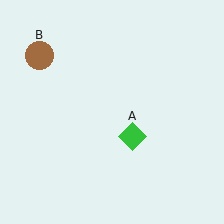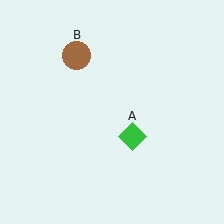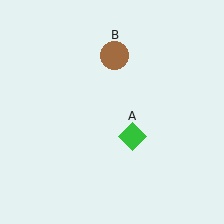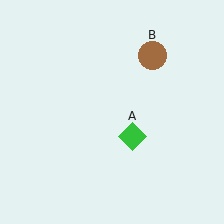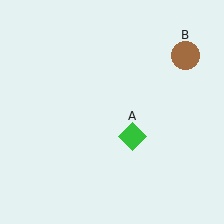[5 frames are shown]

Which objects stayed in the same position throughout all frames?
Green diamond (object A) remained stationary.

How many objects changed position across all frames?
1 object changed position: brown circle (object B).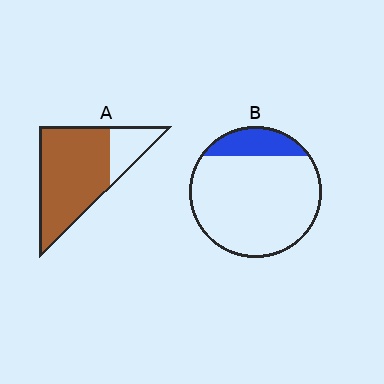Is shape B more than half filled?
No.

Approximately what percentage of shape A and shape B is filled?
A is approximately 80% and B is approximately 15%.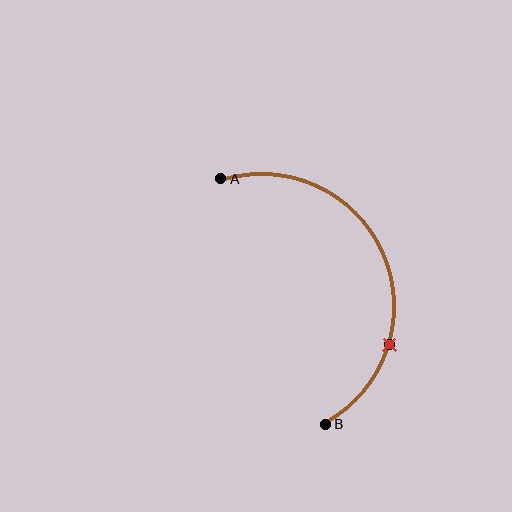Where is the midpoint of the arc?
The arc midpoint is the point on the curve farthest from the straight line joining A and B. It sits to the right of that line.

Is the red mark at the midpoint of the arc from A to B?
No. The red mark lies on the arc but is closer to endpoint B. The arc midpoint would be at the point on the curve equidistant along the arc from both A and B.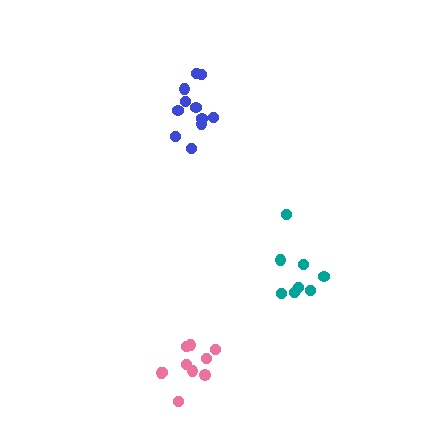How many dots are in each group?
Group 1: 8 dots, Group 2: 10 dots, Group 3: 11 dots (29 total).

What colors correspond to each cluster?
The clusters are colored: teal, pink, blue.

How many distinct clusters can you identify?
There are 3 distinct clusters.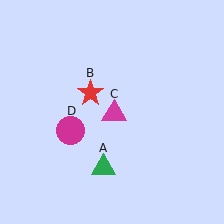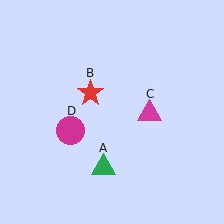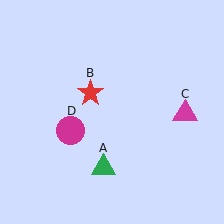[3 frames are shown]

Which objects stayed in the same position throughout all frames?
Green triangle (object A) and red star (object B) and magenta circle (object D) remained stationary.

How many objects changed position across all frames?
1 object changed position: magenta triangle (object C).